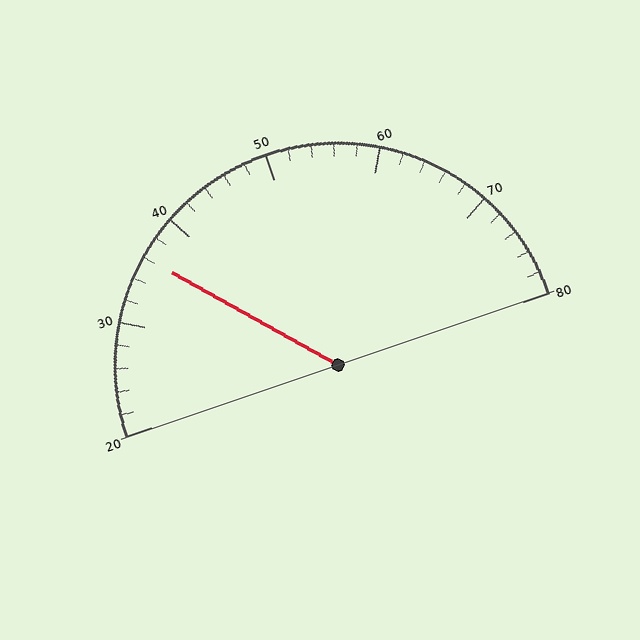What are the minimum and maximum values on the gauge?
The gauge ranges from 20 to 80.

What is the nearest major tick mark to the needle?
The nearest major tick mark is 40.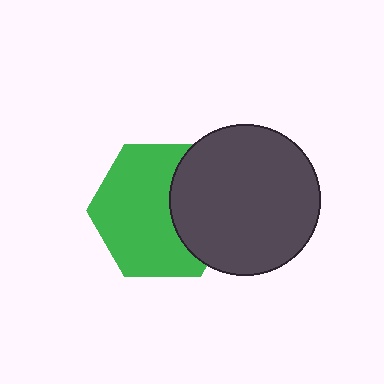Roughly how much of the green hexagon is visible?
Most of it is visible (roughly 66%).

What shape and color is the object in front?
The object in front is a dark gray circle.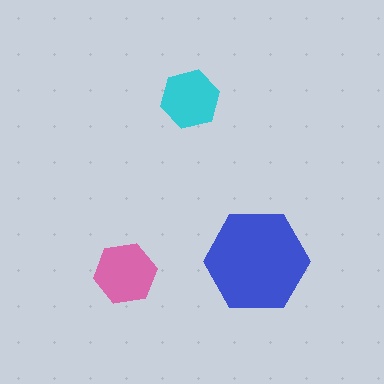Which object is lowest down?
The pink hexagon is bottommost.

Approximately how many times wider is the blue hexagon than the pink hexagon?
About 1.5 times wider.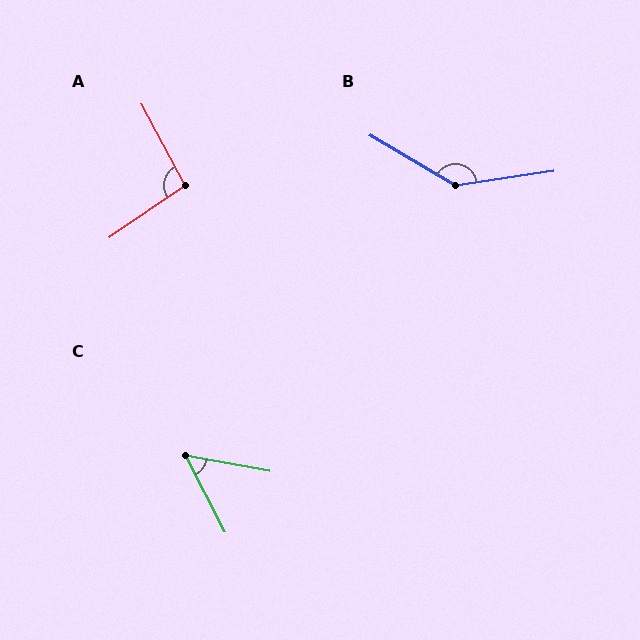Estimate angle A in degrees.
Approximately 96 degrees.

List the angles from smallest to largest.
C (52°), A (96°), B (141°).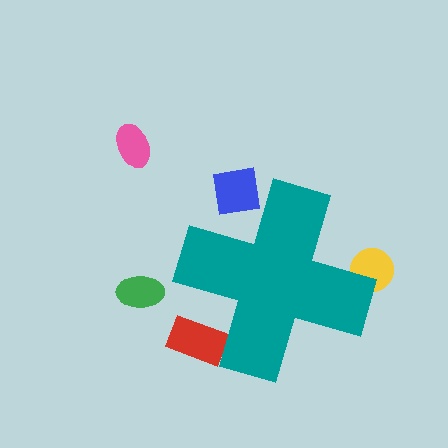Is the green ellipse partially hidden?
No, the green ellipse is fully visible.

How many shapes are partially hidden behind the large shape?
3 shapes are partially hidden.